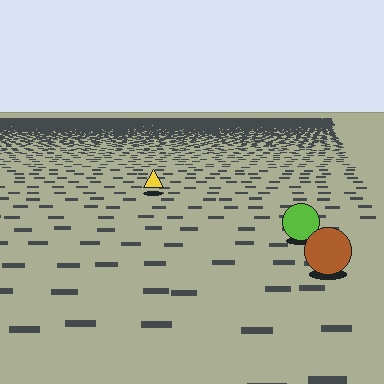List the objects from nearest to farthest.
From nearest to farthest: the brown circle, the lime circle, the yellow triangle.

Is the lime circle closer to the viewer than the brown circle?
No. The brown circle is closer — you can tell from the texture gradient: the ground texture is coarser near it.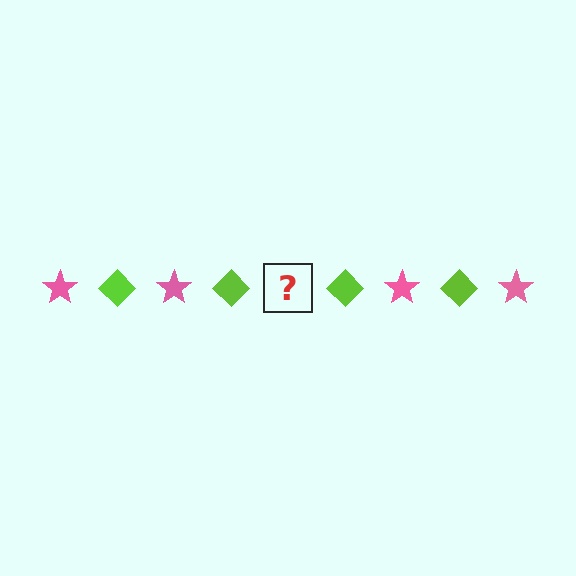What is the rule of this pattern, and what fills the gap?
The rule is that the pattern alternates between pink star and lime diamond. The gap should be filled with a pink star.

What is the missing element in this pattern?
The missing element is a pink star.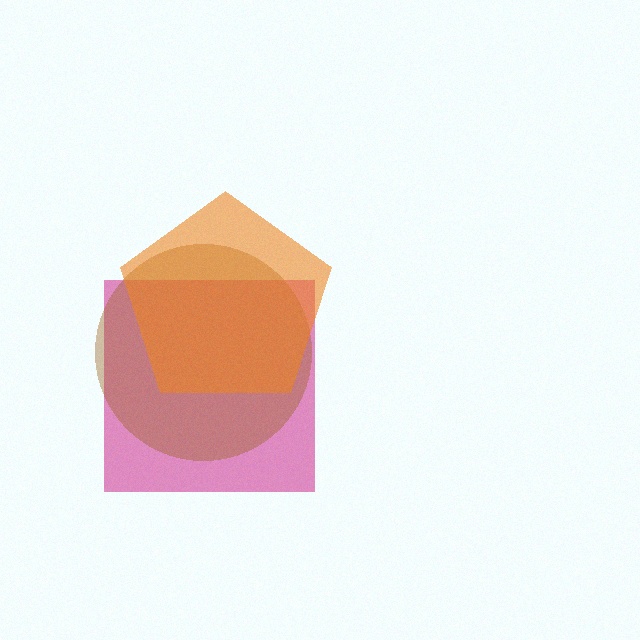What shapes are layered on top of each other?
The layered shapes are: a magenta square, a brown circle, an orange pentagon.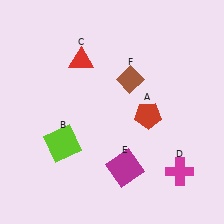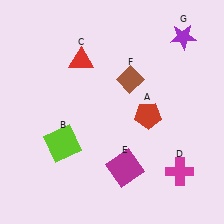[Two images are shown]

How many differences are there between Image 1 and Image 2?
There is 1 difference between the two images.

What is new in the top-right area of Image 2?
A purple star (G) was added in the top-right area of Image 2.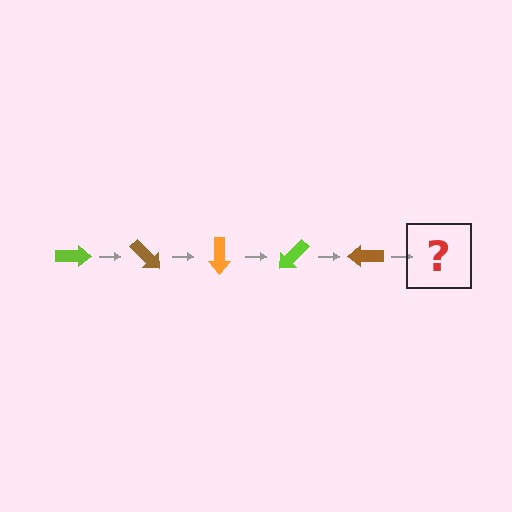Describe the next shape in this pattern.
It should be an orange arrow, rotated 225 degrees from the start.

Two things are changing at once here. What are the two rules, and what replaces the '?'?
The two rules are that it rotates 45 degrees each step and the color cycles through lime, brown, and orange. The '?' should be an orange arrow, rotated 225 degrees from the start.